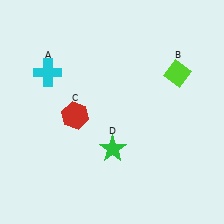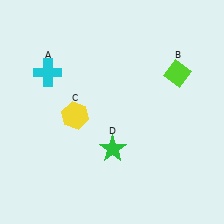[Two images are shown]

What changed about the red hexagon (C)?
In Image 1, C is red. In Image 2, it changed to yellow.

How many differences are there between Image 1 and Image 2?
There is 1 difference between the two images.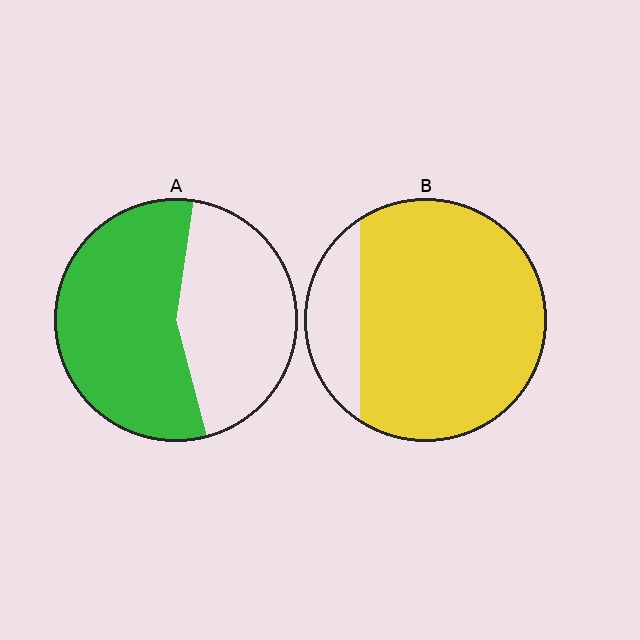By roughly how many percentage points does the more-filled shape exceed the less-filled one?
By roughly 25 percentage points (B over A).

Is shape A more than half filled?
Yes.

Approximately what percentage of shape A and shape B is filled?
A is approximately 55% and B is approximately 85%.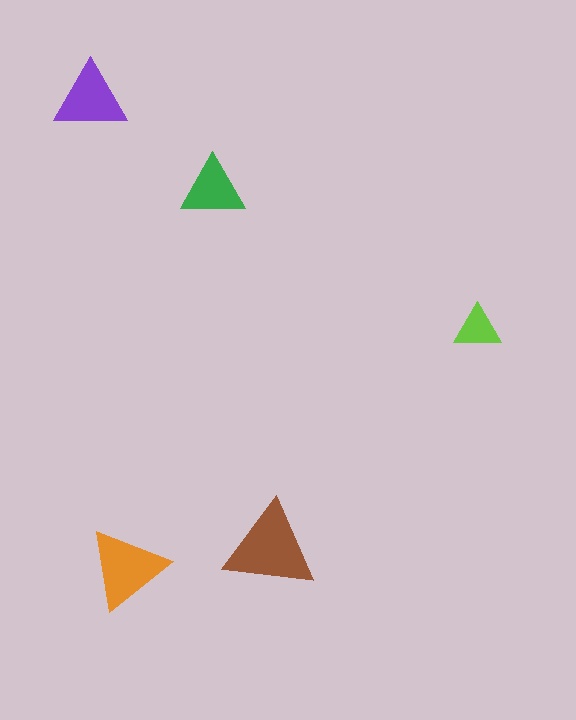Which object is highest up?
The purple triangle is topmost.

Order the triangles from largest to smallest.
the brown one, the orange one, the purple one, the green one, the lime one.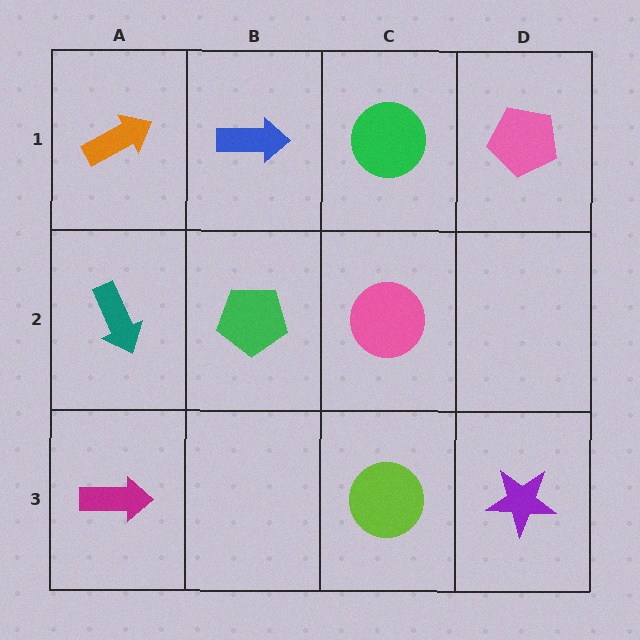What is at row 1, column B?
A blue arrow.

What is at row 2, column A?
A teal arrow.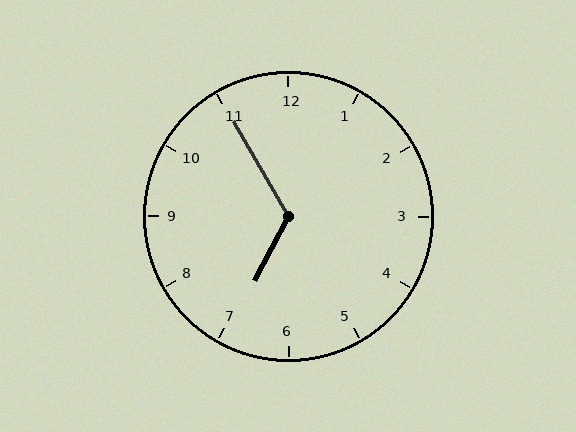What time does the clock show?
6:55.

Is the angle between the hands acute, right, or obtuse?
It is obtuse.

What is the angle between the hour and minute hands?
Approximately 122 degrees.